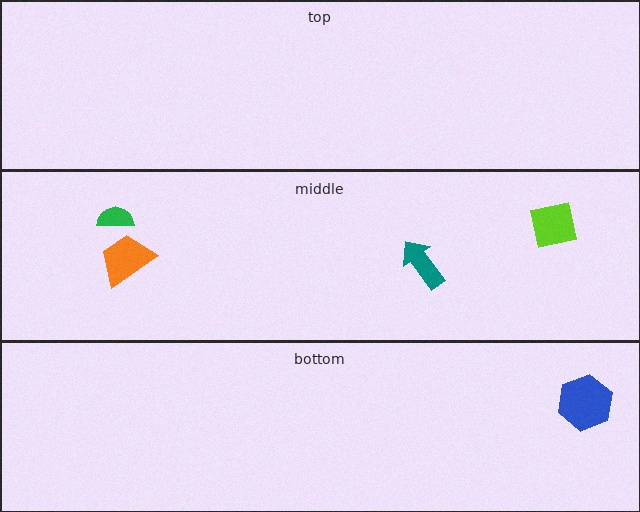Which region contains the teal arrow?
The middle region.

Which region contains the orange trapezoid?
The middle region.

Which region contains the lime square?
The middle region.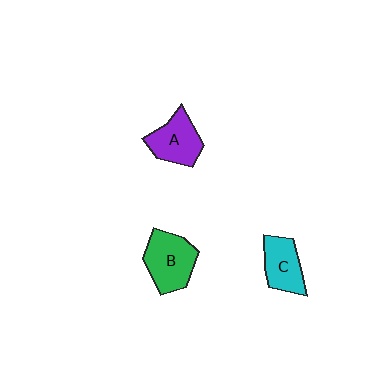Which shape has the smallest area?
Shape C (cyan).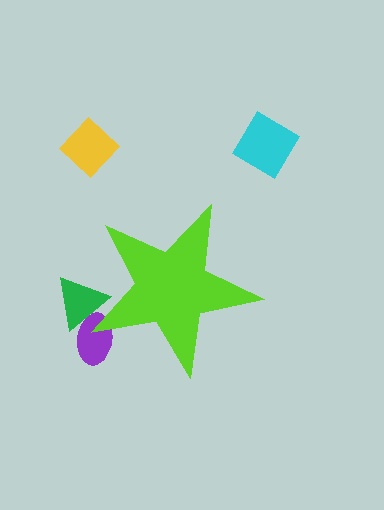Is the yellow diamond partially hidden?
No, the yellow diamond is fully visible.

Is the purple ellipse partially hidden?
Yes, the purple ellipse is partially hidden behind the lime star.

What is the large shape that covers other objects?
A lime star.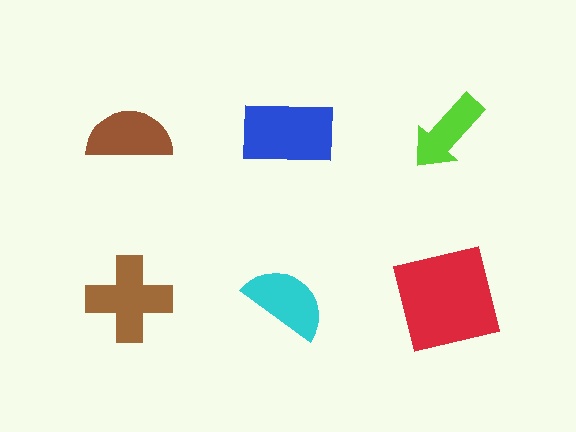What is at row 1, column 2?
A blue rectangle.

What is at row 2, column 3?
A red square.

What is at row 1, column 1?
A brown semicircle.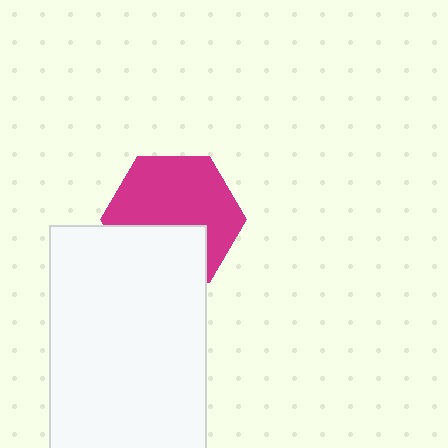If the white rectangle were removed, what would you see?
You would see the complete magenta hexagon.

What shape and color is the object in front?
The object in front is a white rectangle.